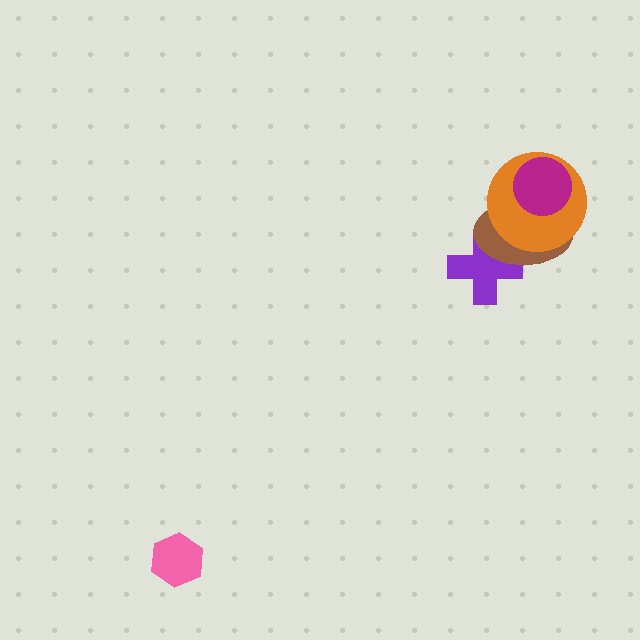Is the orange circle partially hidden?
Yes, it is partially covered by another shape.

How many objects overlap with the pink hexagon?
0 objects overlap with the pink hexagon.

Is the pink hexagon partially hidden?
No, no other shape covers it.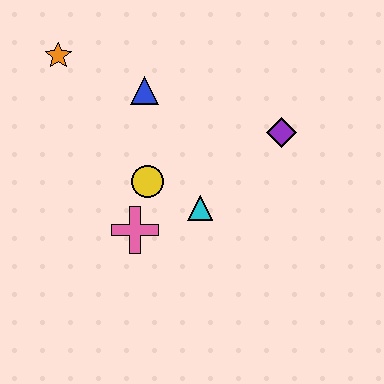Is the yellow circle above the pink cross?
Yes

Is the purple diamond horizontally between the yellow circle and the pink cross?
No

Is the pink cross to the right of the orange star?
Yes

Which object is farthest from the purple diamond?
The orange star is farthest from the purple diamond.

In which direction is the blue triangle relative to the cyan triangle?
The blue triangle is above the cyan triangle.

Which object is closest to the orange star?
The blue triangle is closest to the orange star.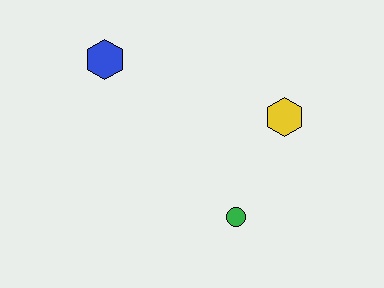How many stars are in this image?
There are no stars.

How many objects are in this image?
There are 3 objects.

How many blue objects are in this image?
There is 1 blue object.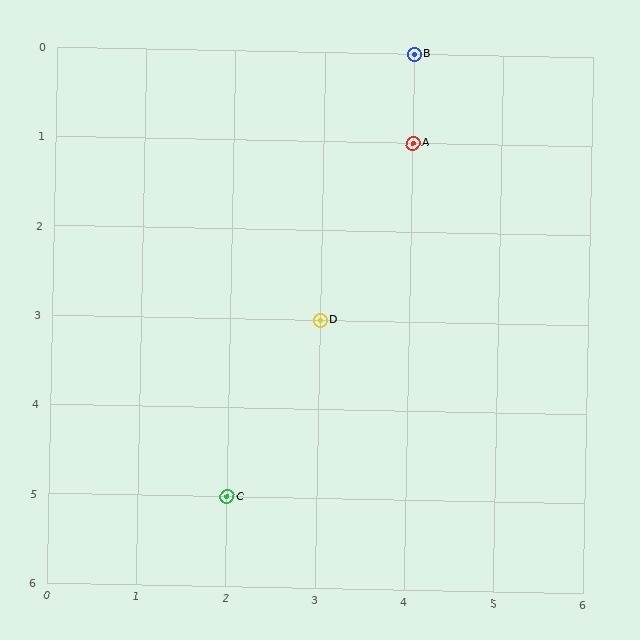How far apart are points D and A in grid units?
Points D and A are 1 column and 2 rows apart (about 2.2 grid units diagonally).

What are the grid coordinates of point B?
Point B is at grid coordinates (4, 0).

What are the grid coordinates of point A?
Point A is at grid coordinates (4, 1).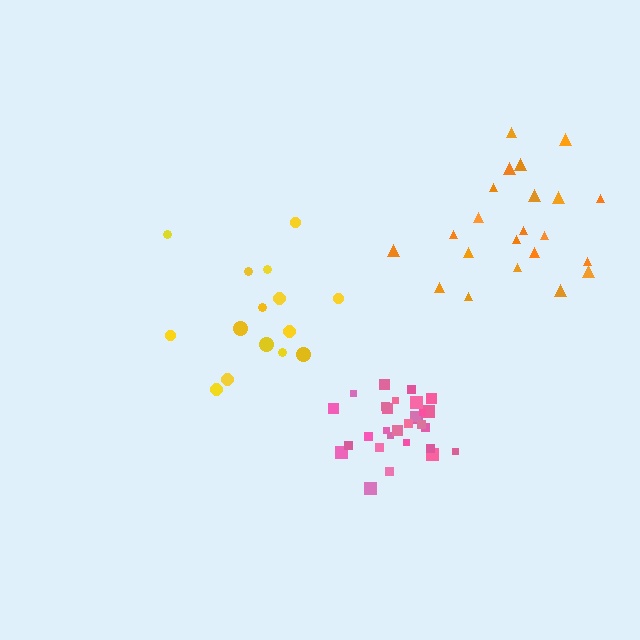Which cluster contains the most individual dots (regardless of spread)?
Pink (30).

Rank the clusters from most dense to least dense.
pink, orange, yellow.